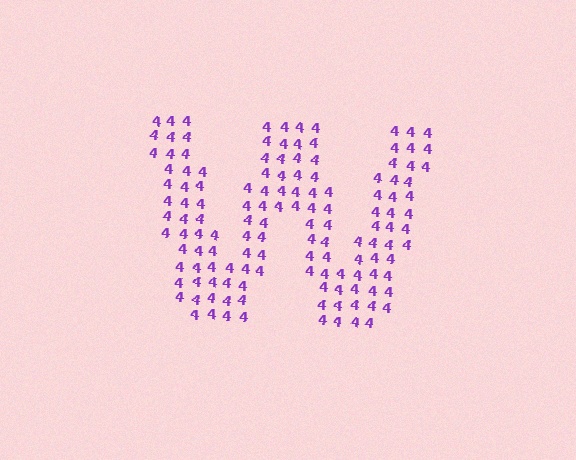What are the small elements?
The small elements are digit 4's.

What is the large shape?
The large shape is the letter W.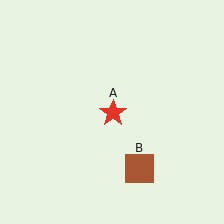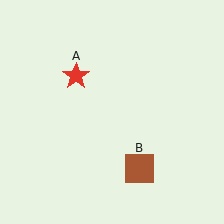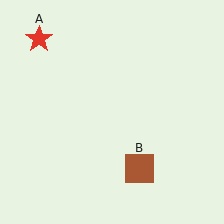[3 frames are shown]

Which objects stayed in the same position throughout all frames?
Brown square (object B) remained stationary.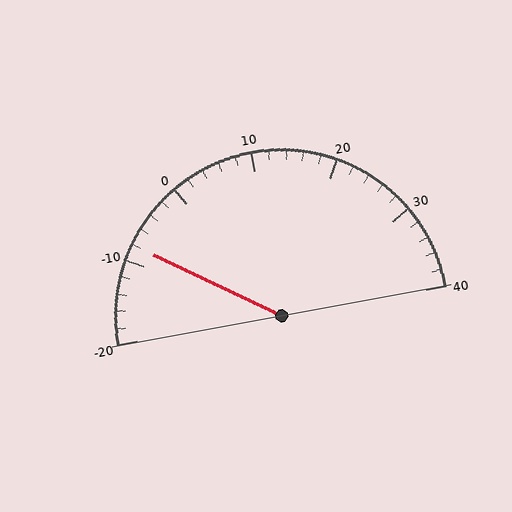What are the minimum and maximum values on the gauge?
The gauge ranges from -20 to 40.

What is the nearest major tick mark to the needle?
The nearest major tick mark is -10.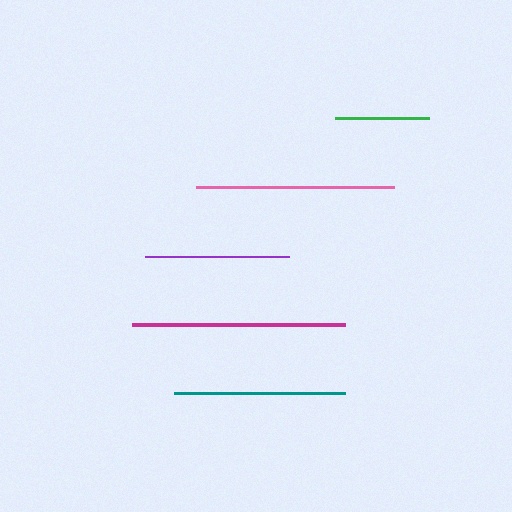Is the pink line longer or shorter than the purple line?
The pink line is longer than the purple line.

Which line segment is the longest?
The magenta line is the longest at approximately 213 pixels.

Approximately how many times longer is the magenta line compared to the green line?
The magenta line is approximately 2.3 times the length of the green line.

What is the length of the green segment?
The green segment is approximately 94 pixels long.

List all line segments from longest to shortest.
From longest to shortest: magenta, pink, teal, purple, green.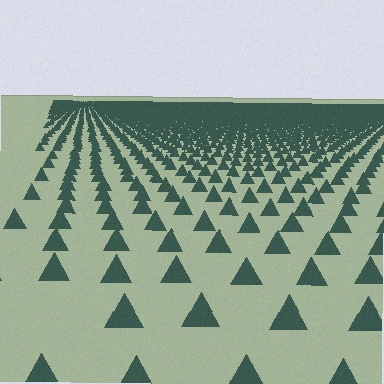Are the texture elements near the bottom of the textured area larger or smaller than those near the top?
Larger. Near the bottom, elements are closer to the viewer and appear at a bigger on-screen size.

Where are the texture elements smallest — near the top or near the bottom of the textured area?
Near the top.